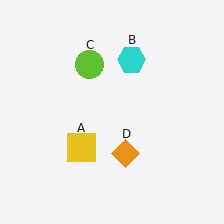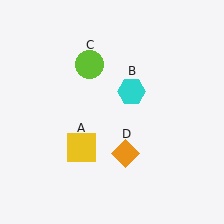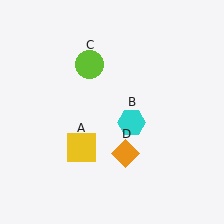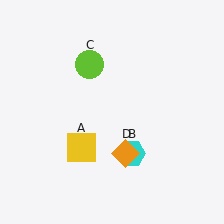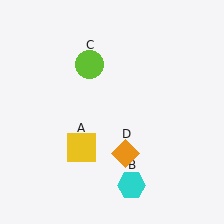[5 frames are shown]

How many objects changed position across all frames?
1 object changed position: cyan hexagon (object B).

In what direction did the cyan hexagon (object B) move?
The cyan hexagon (object B) moved down.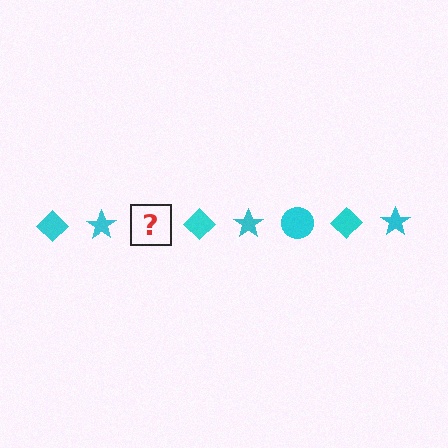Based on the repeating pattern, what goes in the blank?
The blank should be a cyan circle.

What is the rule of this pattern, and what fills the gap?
The rule is that the pattern cycles through diamond, star, circle shapes in cyan. The gap should be filled with a cyan circle.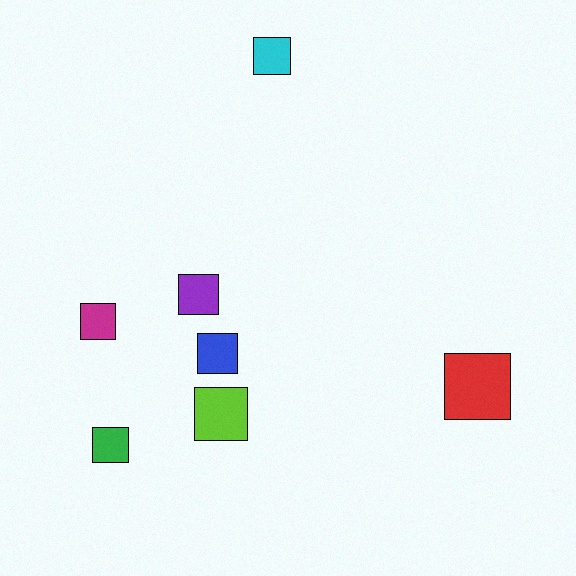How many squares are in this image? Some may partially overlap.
There are 7 squares.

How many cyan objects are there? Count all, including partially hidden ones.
There is 1 cyan object.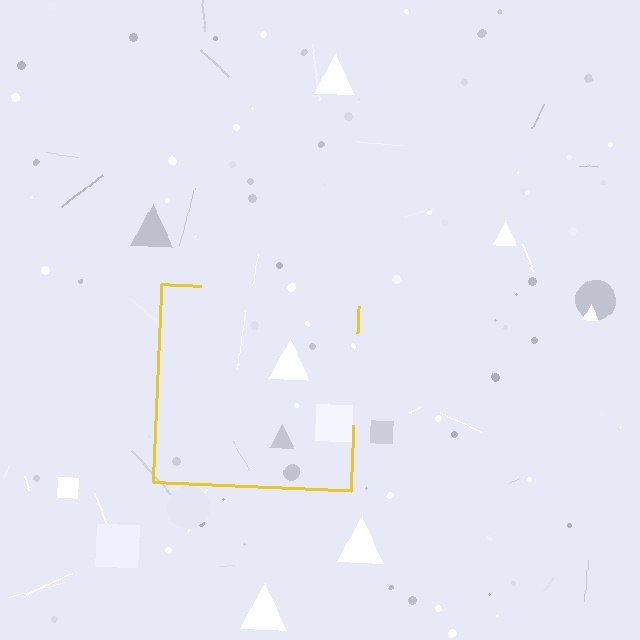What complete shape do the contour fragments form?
The contour fragments form a square.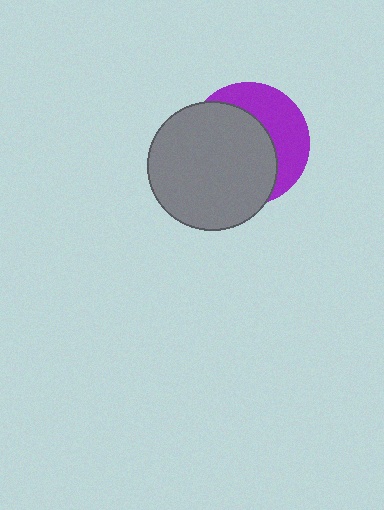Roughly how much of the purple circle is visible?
A small part of it is visible (roughly 38%).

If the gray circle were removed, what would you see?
You would see the complete purple circle.